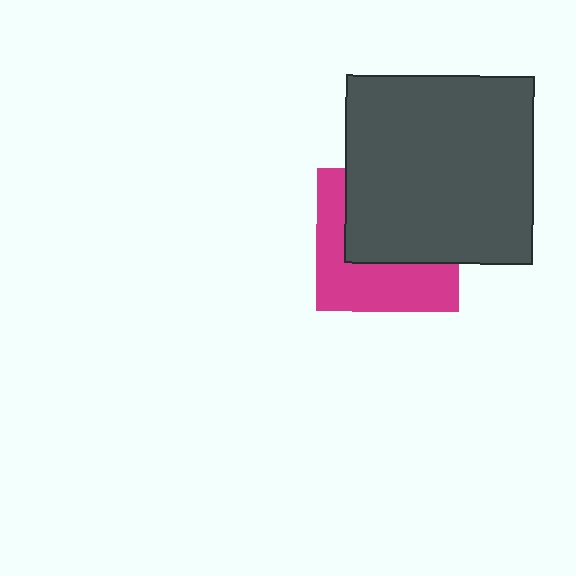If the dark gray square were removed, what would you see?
You would see the complete magenta square.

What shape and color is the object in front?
The object in front is a dark gray square.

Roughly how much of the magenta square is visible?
About half of it is visible (roughly 46%).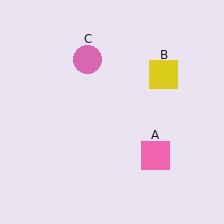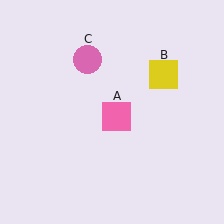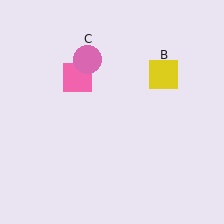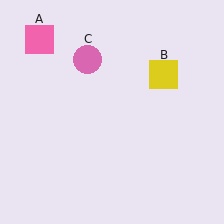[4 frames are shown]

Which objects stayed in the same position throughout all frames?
Yellow square (object B) and pink circle (object C) remained stationary.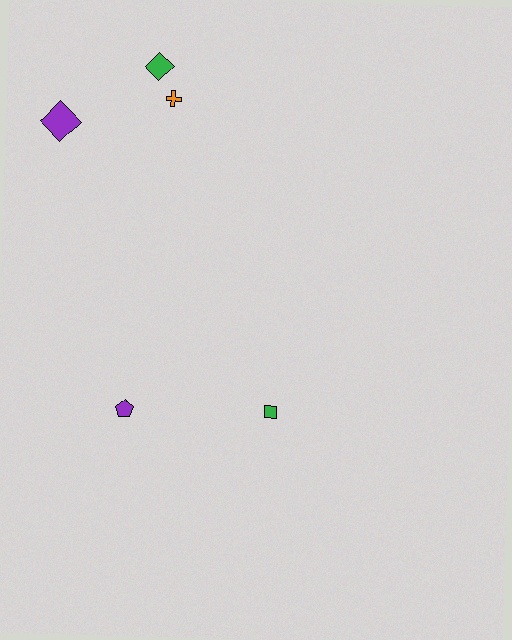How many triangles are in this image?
There are no triangles.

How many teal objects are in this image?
There are no teal objects.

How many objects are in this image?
There are 5 objects.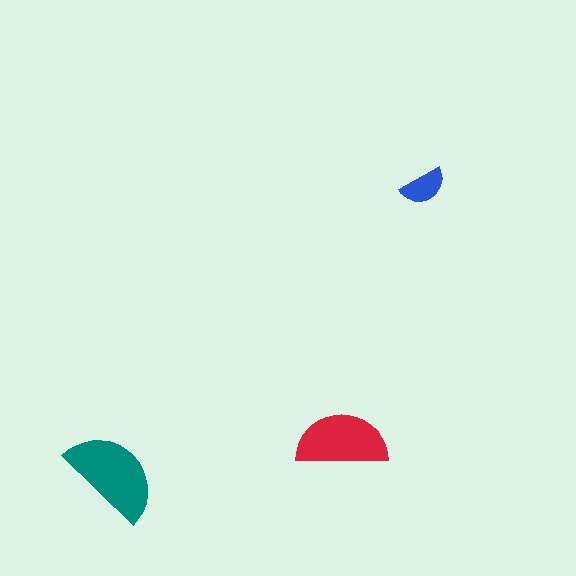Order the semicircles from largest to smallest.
the teal one, the red one, the blue one.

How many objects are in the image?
There are 3 objects in the image.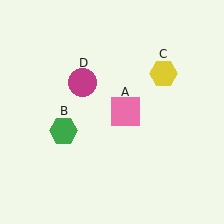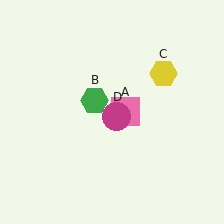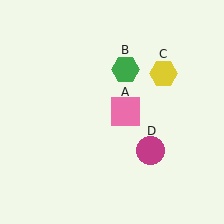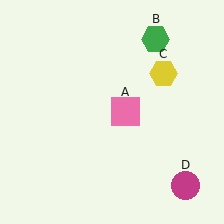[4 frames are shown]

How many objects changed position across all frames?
2 objects changed position: green hexagon (object B), magenta circle (object D).